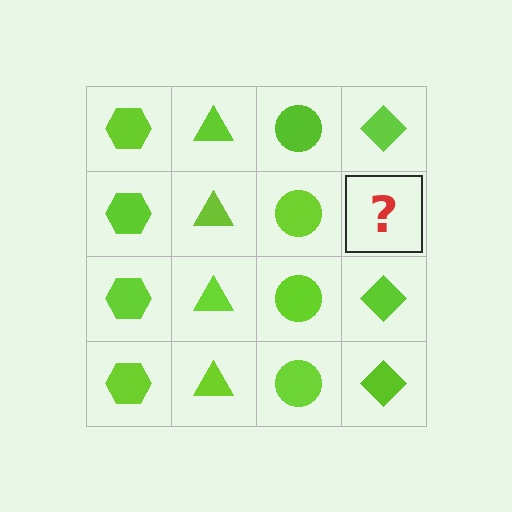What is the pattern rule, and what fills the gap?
The rule is that each column has a consistent shape. The gap should be filled with a lime diamond.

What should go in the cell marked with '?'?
The missing cell should contain a lime diamond.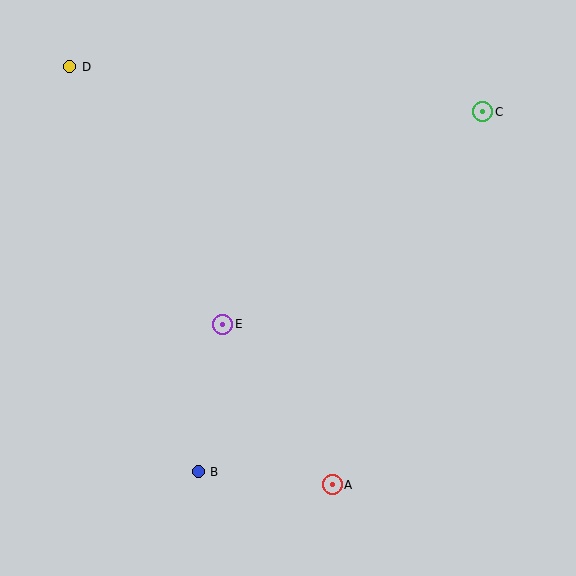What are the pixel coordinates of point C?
Point C is at (483, 112).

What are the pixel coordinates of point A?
Point A is at (332, 485).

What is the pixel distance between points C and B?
The distance between C and B is 459 pixels.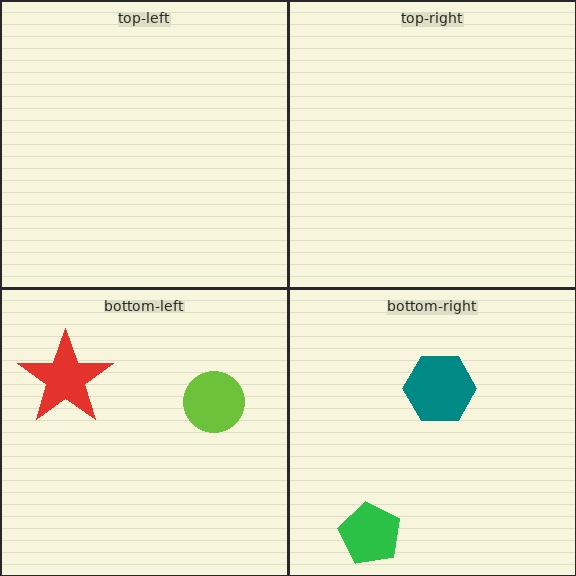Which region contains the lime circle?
The bottom-left region.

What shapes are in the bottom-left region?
The red star, the lime circle.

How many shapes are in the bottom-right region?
2.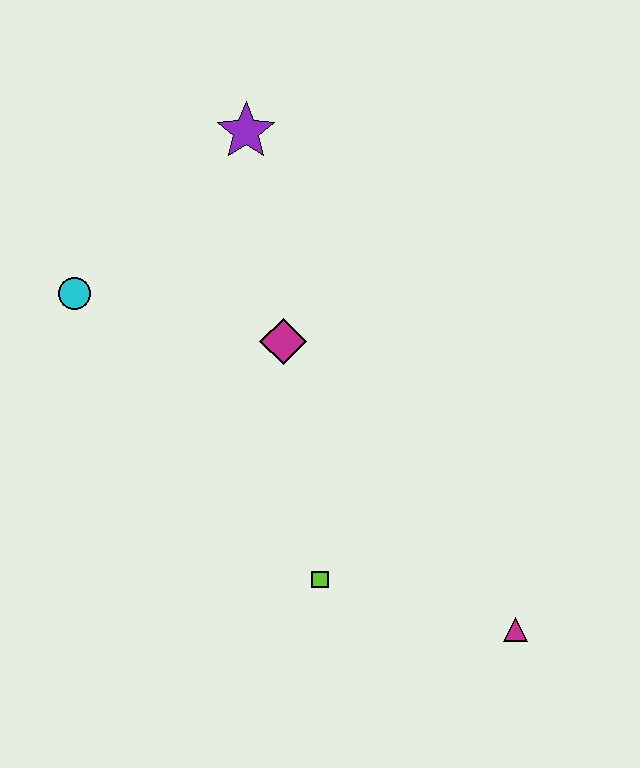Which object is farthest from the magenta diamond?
The magenta triangle is farthest from the magenta diamond.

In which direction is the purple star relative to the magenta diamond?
The purple star is above the magenta diamond.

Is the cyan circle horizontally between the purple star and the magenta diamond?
No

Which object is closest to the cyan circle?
The magenta diamond is closest to the cyan circle.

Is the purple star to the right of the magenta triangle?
No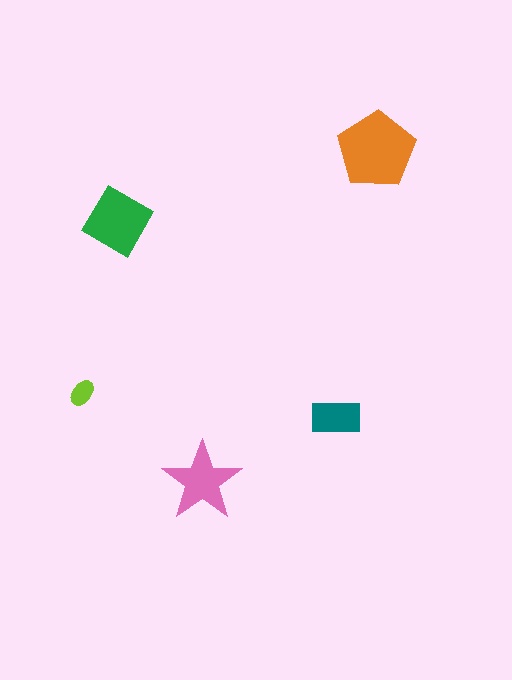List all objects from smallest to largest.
The lime ellipse, the teal rectangle, the pink star, the green diamond, the orange pentagon.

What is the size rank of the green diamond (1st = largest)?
2nd.